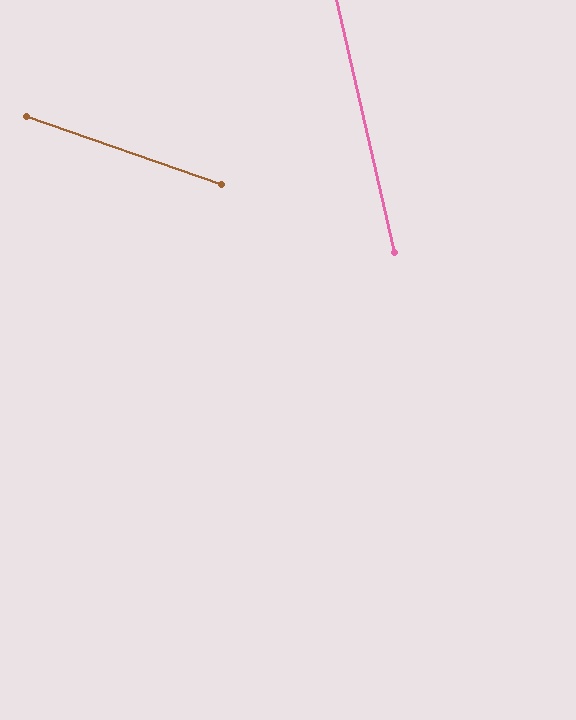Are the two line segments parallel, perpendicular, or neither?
Neither parallel nor perpendicular — they differ by about 58°.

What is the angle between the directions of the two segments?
Approximately 58 degrees.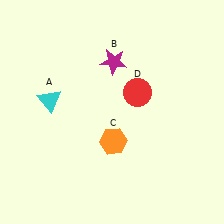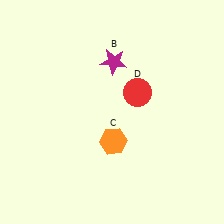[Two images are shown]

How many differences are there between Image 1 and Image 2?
There is 1 difference between the two images.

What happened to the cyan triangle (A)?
The cyan triangle (A) was removed in Image 2. It was in the top-left area of Image 1.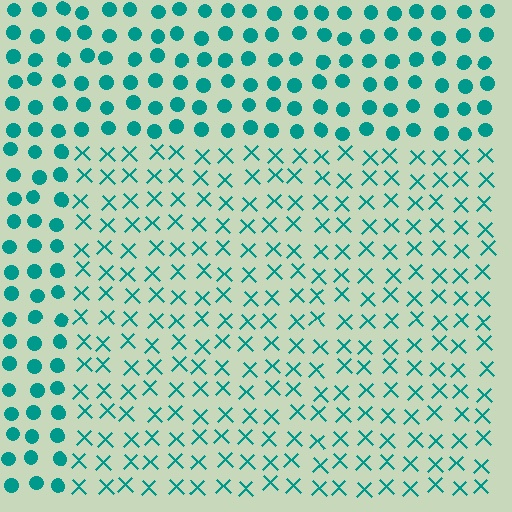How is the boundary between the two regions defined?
The boundary is defined by a change in element shape: X marks inside vs. circles outside. All elements share the same color and spacing.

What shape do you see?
I see a rectangle.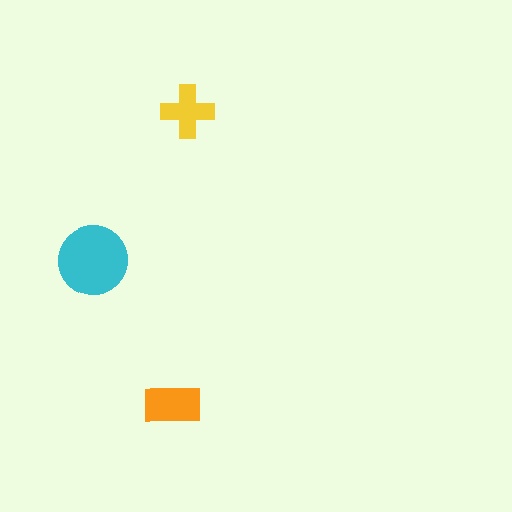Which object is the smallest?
The yellow cross.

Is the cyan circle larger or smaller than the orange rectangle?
Larger.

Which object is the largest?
The cyan circle.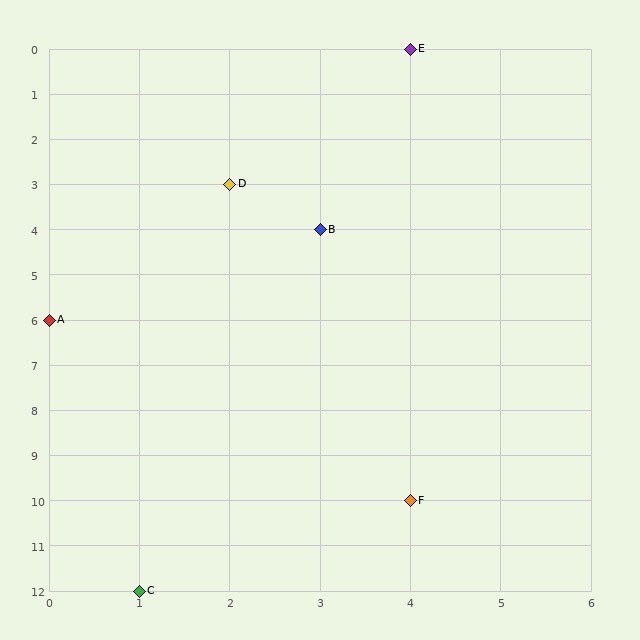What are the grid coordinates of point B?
Point B is at grid coordinates (3, 4).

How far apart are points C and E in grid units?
Points C and E are 3 columns and 12 rows apart (about 12.4 grid units diagonally).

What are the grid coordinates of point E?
Point E is at grid coordinates (4, 0).